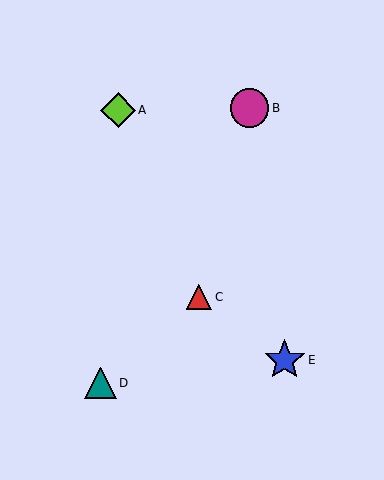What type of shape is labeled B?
Shape B is a magenta circle.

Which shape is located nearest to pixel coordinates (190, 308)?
The red triangle (labeled C) at (199, 297) is nearest to that location.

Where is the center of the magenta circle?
The center of the magenta circle is at (249, 108).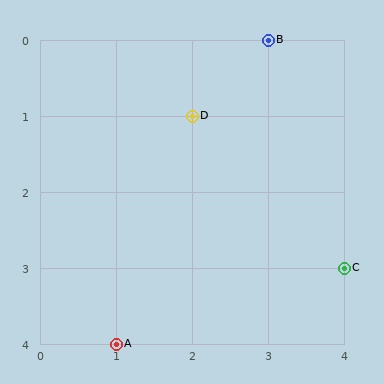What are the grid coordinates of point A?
Point A is at grid coordinates (1, 4).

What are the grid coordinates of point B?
Point B is at grid coordinates (3, 0).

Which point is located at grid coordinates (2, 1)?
Point D is at (2, 1).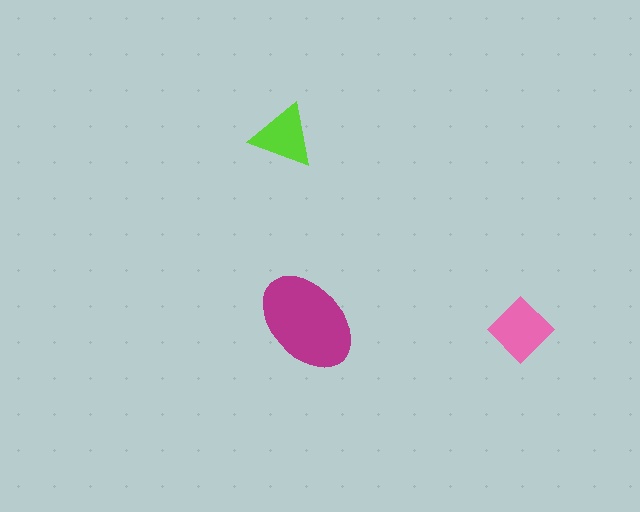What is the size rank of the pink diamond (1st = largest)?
2nd.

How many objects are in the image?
There are 3 objects in the image.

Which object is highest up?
The lime triangle is topmost.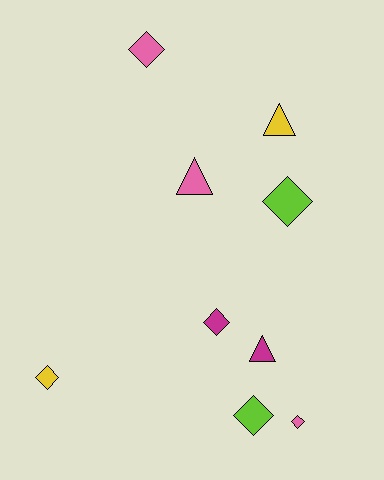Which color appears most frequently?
Pink, with 3 objects.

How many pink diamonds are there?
There are 2 pink diamonds.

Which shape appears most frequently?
Diamond, with 6 objects.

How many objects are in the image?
There are 9 objects.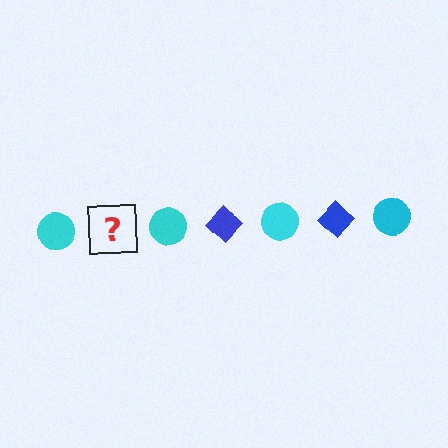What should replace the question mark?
The question mark should be replaced with a blue diamond.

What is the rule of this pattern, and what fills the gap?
The rule is that the pattern alternates between cyan circle and blue diamond. The gap should be filled with a blue diamond.